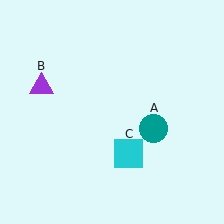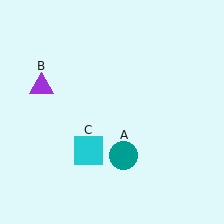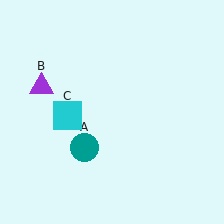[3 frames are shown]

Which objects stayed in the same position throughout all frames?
Purple triangle (object B) remained stationary.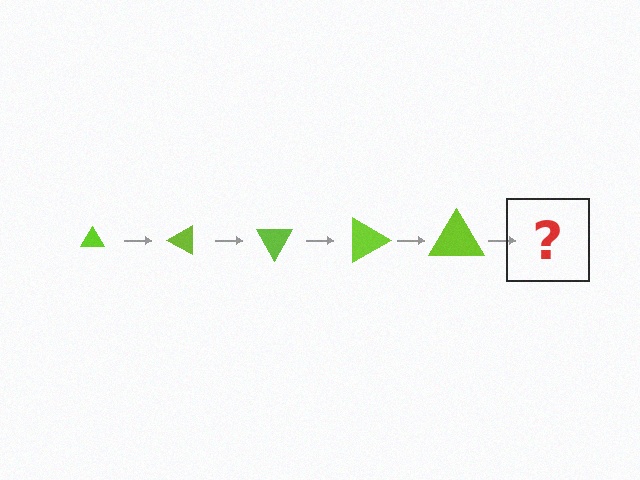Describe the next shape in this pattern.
It should be a triangle, larger than the previous one and rotated 150 degrees from the start.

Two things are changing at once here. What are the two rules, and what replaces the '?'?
The two rules are that the triangle grows larger each step and it rotates 30 degrees each step. The '?' should be a triangle, larger than the previous one and rotated 150 degrees from the start.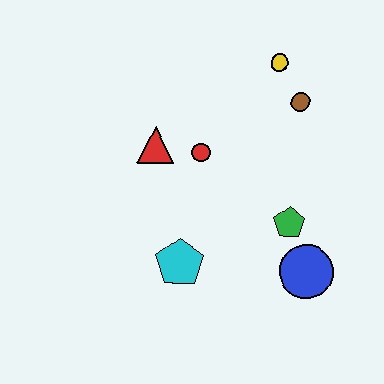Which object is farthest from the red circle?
The blue circle is farthest from the red circle.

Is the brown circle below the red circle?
No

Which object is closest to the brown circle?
The yellow circle is closest to the brown circle.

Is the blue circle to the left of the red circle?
No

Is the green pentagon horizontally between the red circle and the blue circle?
Yes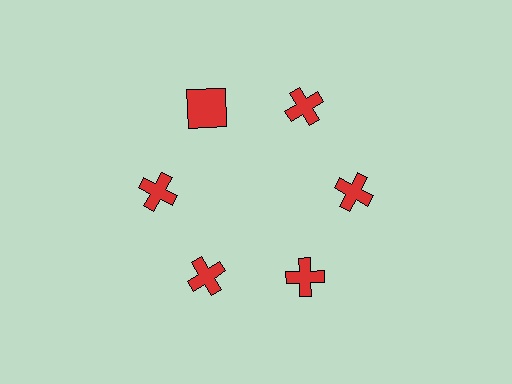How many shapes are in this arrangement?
There are 6 shapes arranged in a ring pattern.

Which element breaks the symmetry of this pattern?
The red square at roughly the 11 o'clock position breaks the symmetry. All other shapes are red crosses.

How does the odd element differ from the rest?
It has a different shape: square instead of cross.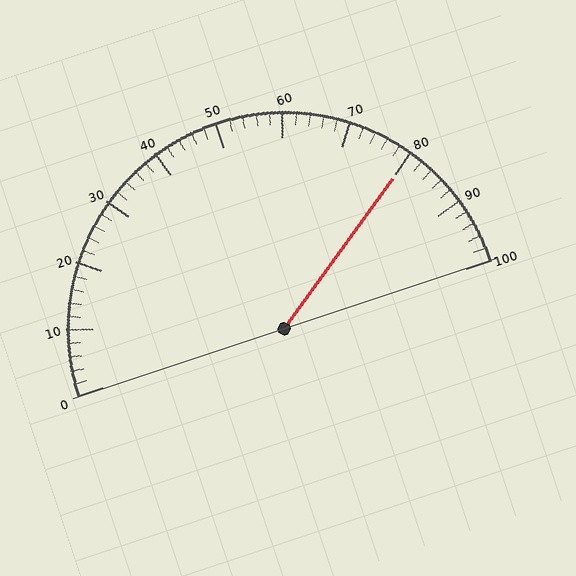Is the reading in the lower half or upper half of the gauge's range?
The reading is in the upper half of the range (0 to 100).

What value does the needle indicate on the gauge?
The needle indicates approximately 80.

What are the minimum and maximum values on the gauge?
The gauge ranges from 0 to 100.